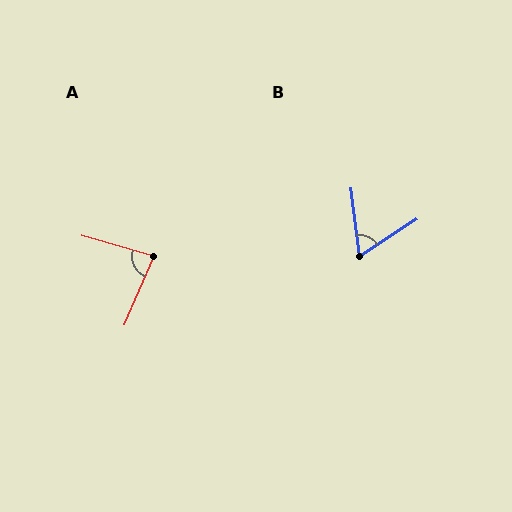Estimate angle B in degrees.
Approximately 64 degrees.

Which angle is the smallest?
B, at approximately 64 degrees.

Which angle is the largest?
A, at approximately 83 degrees.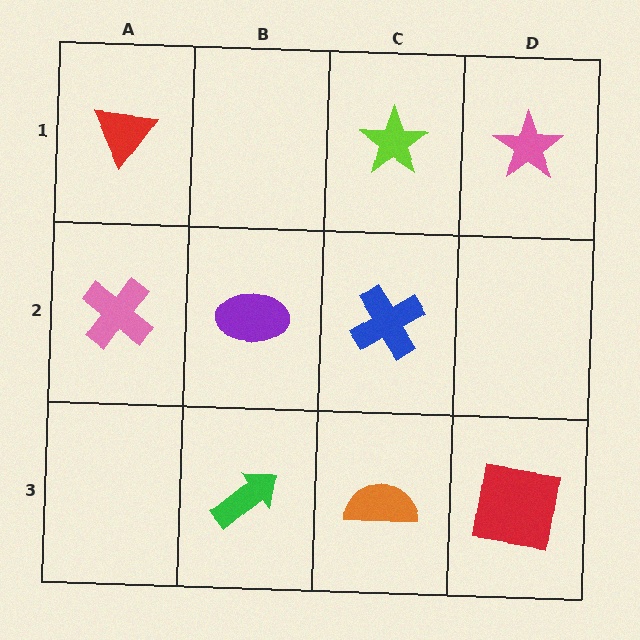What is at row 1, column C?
A lime star.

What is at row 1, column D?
A pink star.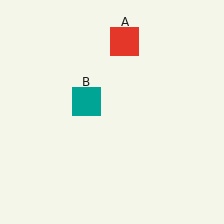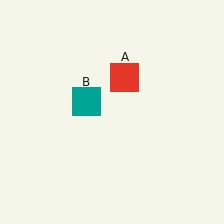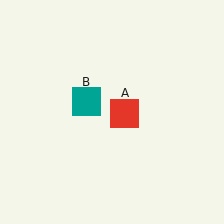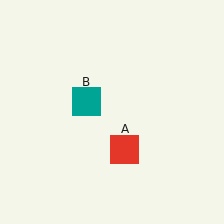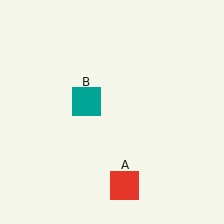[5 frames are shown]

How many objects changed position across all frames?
1 object changed position: red square (object A).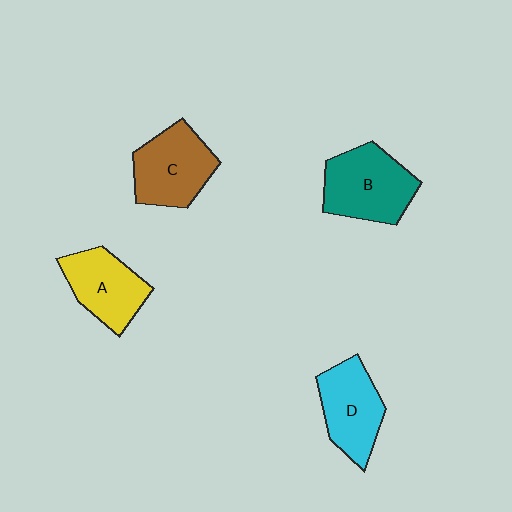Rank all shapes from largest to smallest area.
From largest to smallest: B (teal), C (brown), D (cyan), A (yellow).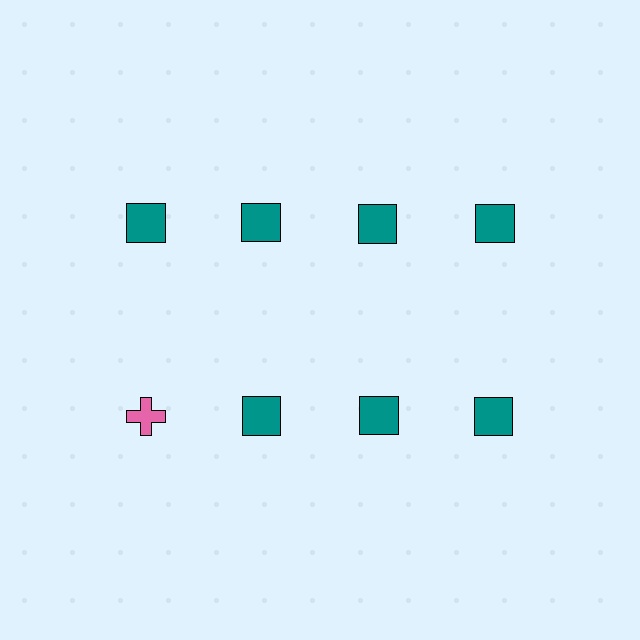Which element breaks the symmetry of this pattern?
The pink cross in the second row, leftmost column breaks the symmetry. All other shapes are teal squares.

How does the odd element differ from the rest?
It differs in both color (pink instead of teal) and shape (cross instead of square).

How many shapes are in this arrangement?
There are 8 shapes arranged in a grid pattern.